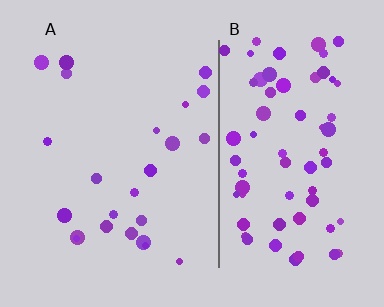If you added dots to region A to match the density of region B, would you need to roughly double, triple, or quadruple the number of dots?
Approximately triple.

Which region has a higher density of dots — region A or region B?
B (the right).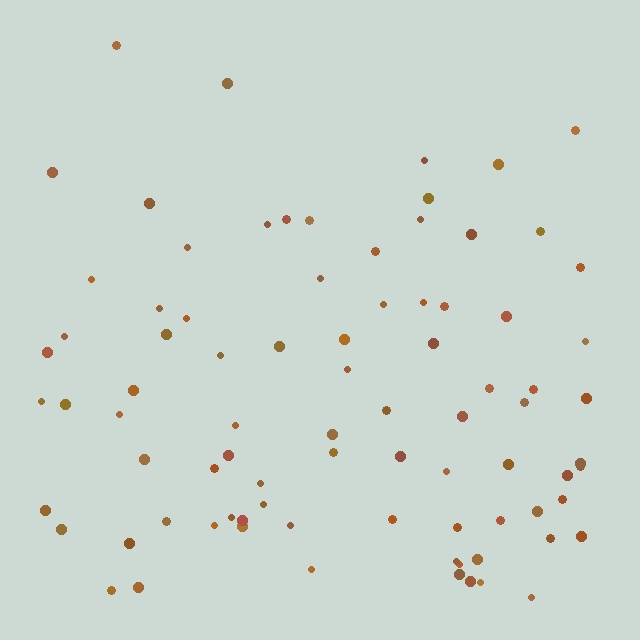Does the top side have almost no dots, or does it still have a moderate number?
Still a moderate number, just noticeably fewer than the bottom.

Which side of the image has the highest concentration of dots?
The bottom.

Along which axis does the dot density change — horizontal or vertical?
Vertical.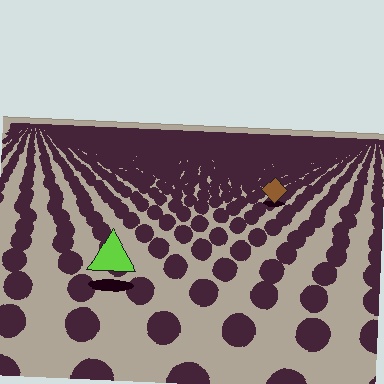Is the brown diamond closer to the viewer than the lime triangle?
No. The lime triangle is closer — you can tell from the texture gradient: the ground texture is coarser near it.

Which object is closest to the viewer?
The lime triangle is closest. The texture marks near it are larger and more spread out.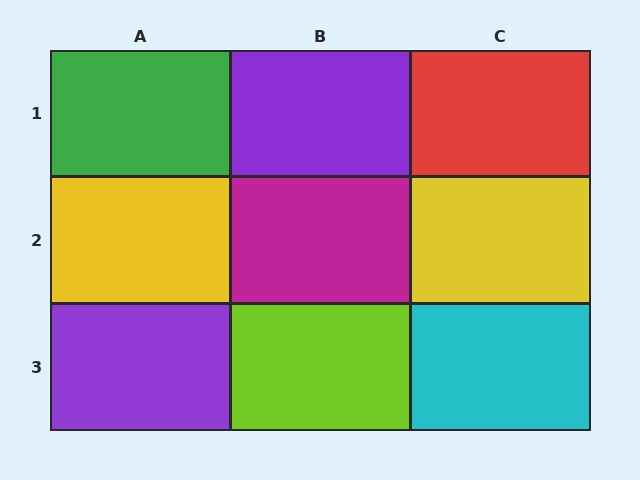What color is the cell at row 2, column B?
Magenta.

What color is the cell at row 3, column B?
Lime.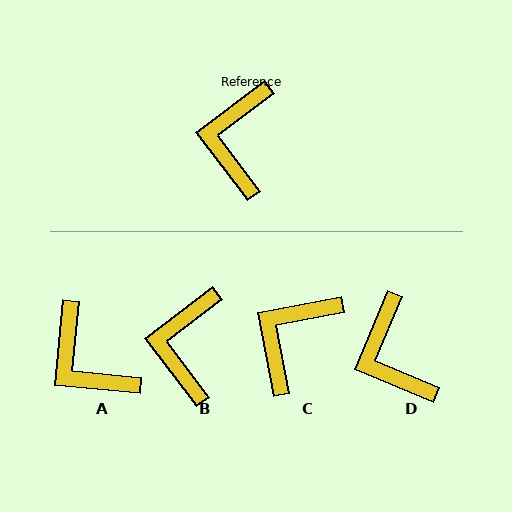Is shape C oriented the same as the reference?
No, it is off by about 27 degrees.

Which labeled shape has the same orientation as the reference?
B.